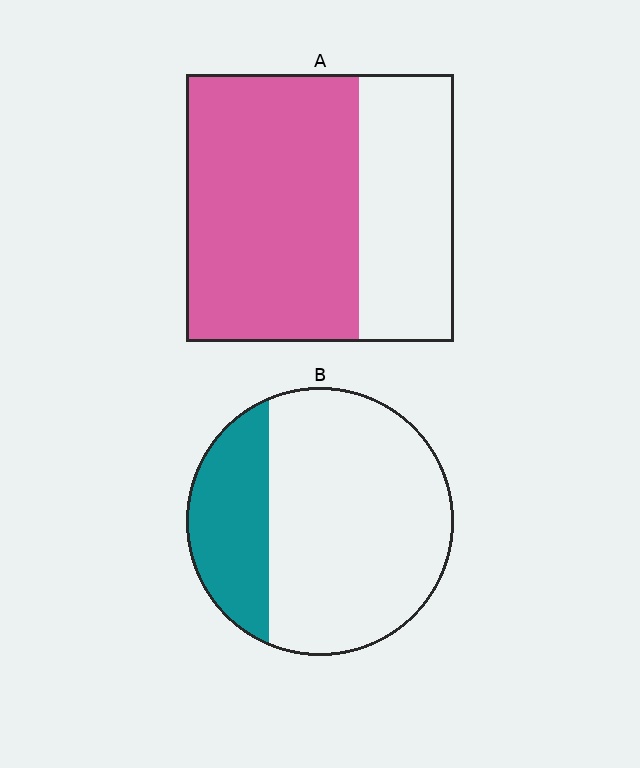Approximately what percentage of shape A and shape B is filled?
A is approximately 65% and B is approximately 25%.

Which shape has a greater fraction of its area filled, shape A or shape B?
Shape A.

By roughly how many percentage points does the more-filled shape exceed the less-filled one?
By roughly 40 percentage points (A over B).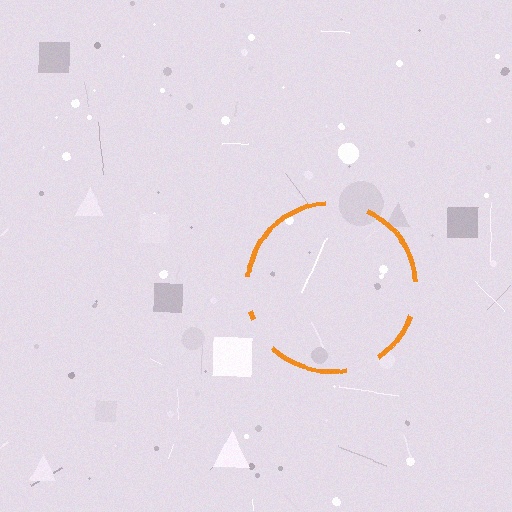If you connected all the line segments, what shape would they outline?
They would outline a circle.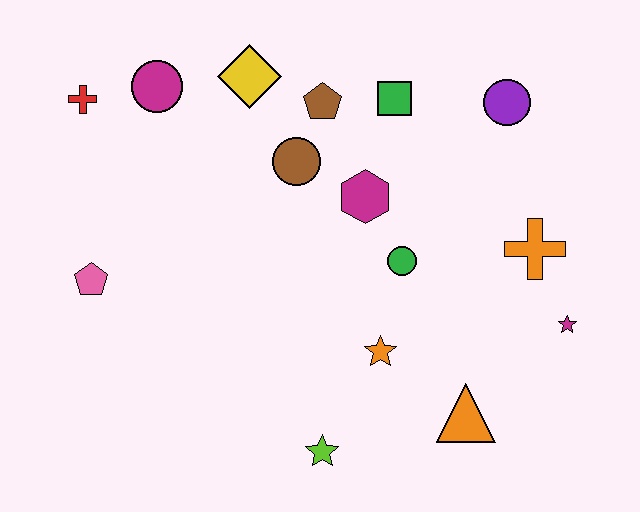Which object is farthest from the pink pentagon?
The magenta star is farthest from the pink pentagon.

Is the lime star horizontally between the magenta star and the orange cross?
No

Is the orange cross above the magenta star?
Yes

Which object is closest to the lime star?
The orange star is closest to the lime star.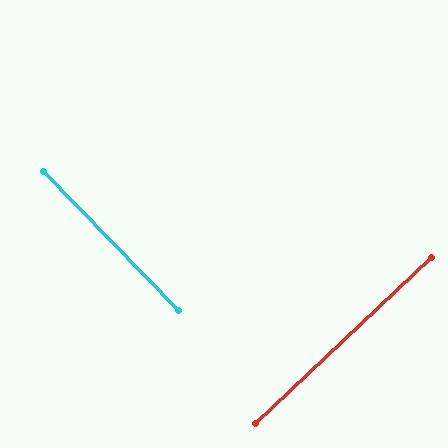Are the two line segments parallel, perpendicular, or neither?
Perpendicular — they meet at approximately 89°.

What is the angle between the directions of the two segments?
Approximately 89 degrees.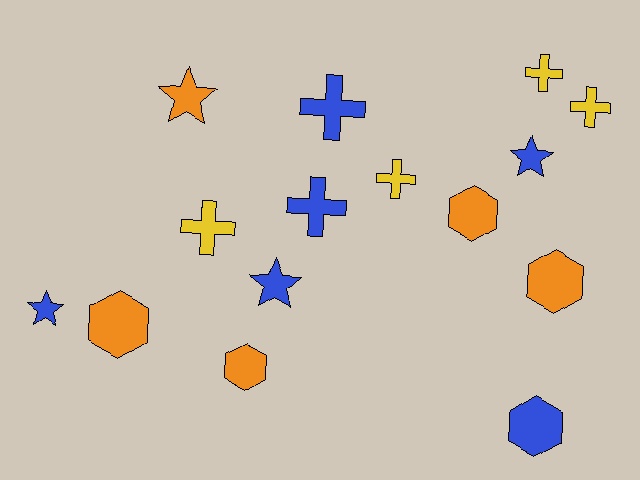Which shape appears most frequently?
Cross, with 6 objects.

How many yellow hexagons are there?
There are no yellow hexagons.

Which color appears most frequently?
Blue, with 6 objects.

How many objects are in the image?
There are 15 objects.